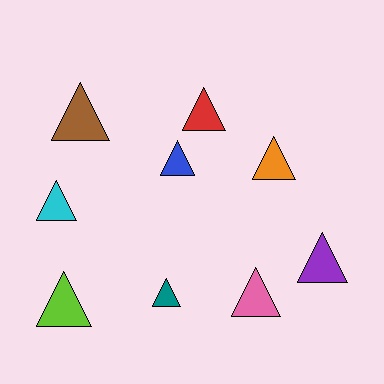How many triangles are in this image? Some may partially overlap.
There are 9 triangles.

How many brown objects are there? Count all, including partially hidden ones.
There is 1 brown object.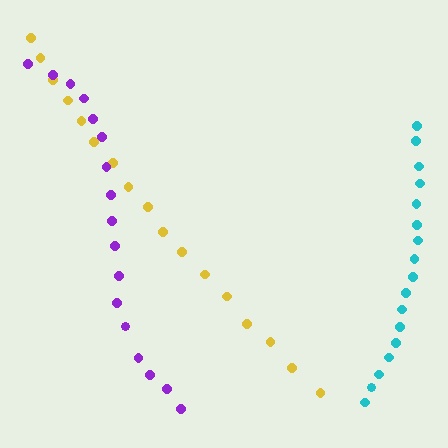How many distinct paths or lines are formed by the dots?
There are 3 distinct paths.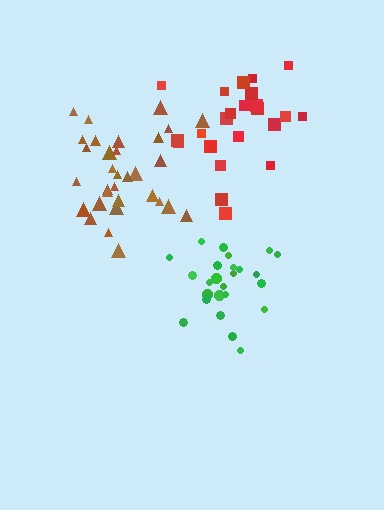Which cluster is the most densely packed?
Green.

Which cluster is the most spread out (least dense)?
Brown.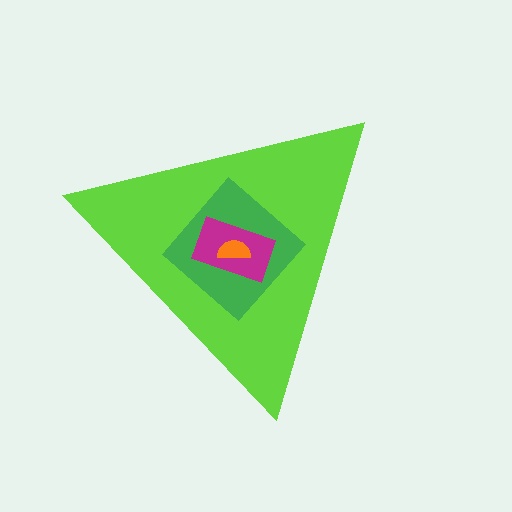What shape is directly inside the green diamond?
The magenta rectangle.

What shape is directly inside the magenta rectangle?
The orange semicircle.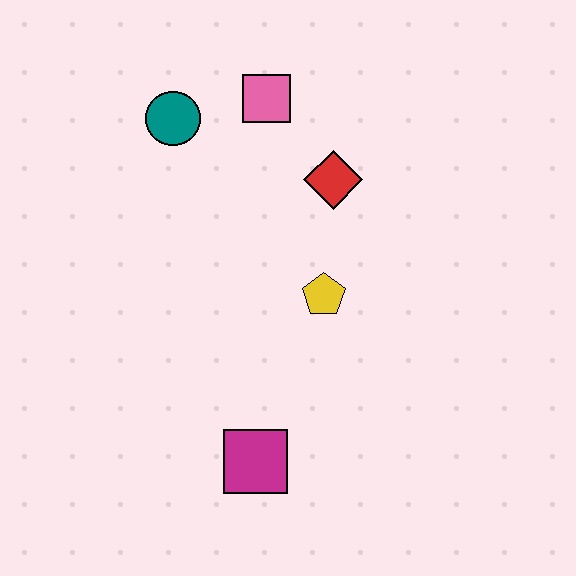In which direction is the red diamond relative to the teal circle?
The red diamond is to the right of the teal circle.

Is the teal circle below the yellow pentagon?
No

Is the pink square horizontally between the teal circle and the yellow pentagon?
Yes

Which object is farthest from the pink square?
The magenta square is farthest from the pink square.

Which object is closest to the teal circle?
The pink square is closest to the teal circle.